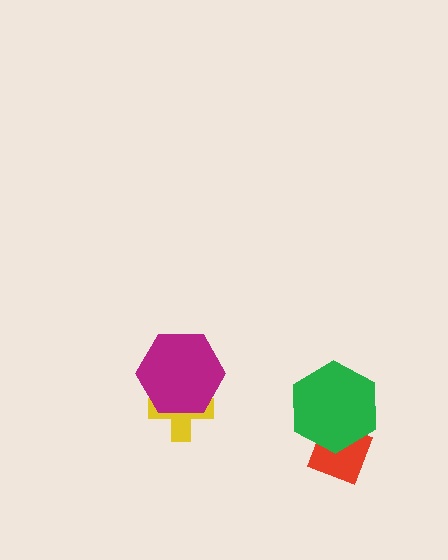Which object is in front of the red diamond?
The green hexagon is in front of the red diamond.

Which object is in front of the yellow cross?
The magenta hexagon is in front of the yellow cross.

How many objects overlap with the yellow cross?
1 object overlaps with the yellow cross.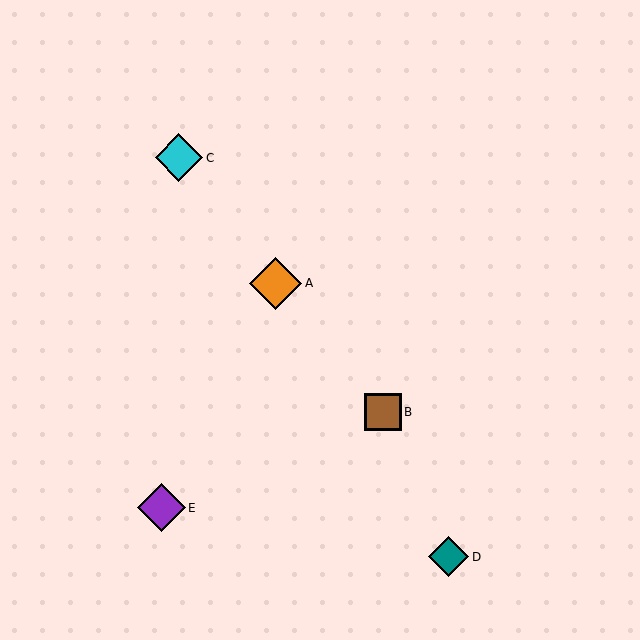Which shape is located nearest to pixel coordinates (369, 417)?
The brown square (labeled B) at (383, 412) is nearest to that location.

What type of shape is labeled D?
Shape D is a teal diamond.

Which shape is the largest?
The orange diamond (labeled A) is the largest.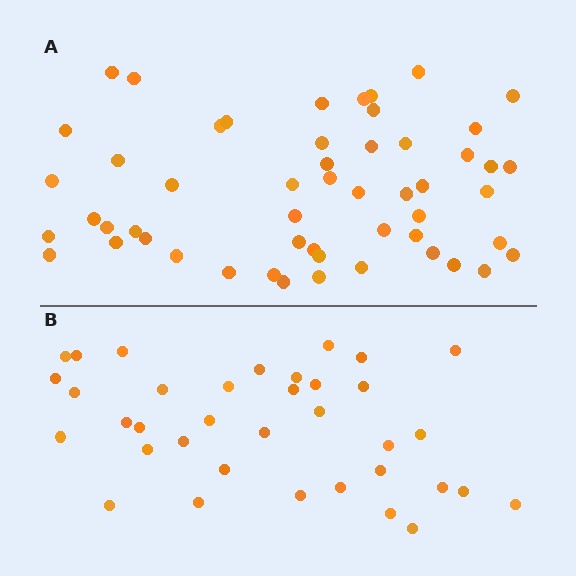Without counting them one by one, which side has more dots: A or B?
Region A (the top region) has more dots.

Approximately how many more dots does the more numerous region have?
Region A has approximately 15 more dots than region B.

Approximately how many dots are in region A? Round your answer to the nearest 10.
About 50 dots. (The exact count is 53, which rounds to 50.)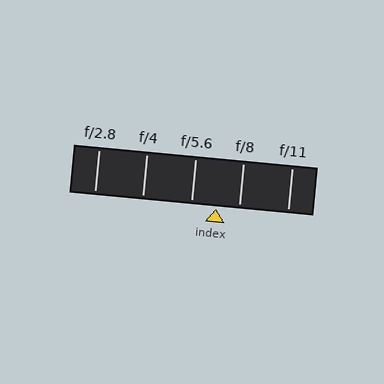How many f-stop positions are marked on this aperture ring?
There are 5 f-stop positions marked.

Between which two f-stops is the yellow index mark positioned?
The index mark is between f/5.6 and f/8.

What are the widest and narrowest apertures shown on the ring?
The widest aperture shown is f/2.8 and the narrowest is f/11.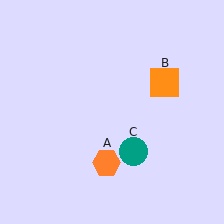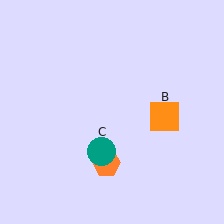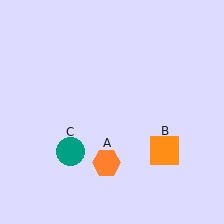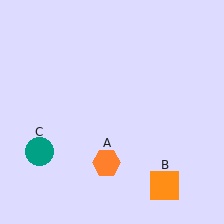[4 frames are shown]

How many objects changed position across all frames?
2 objects changed position: orange square (object B), teal circle (object C).